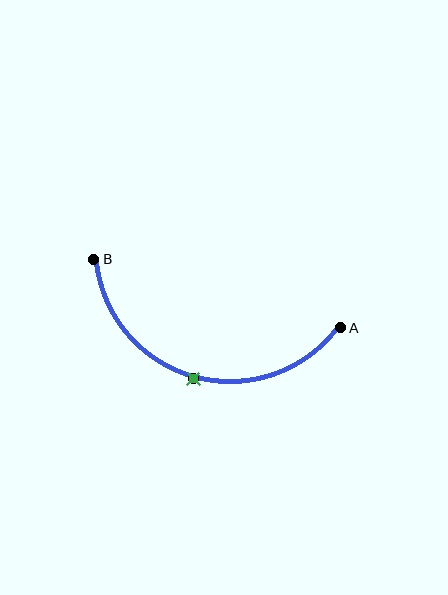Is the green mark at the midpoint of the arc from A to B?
Yes. The green mark lies on the arc at equal arc-length from both A and B — it is the arc midpoint.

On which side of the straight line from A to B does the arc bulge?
The arc bulges below the straight line connecting A and B.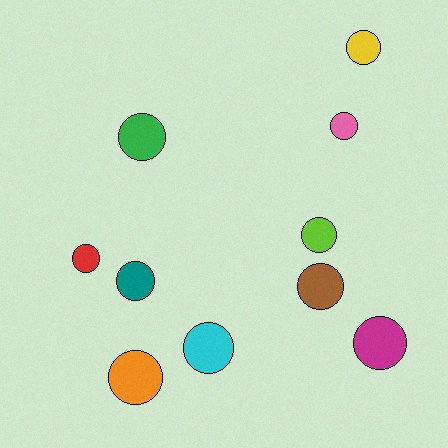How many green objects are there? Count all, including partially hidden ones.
There is 1 green object.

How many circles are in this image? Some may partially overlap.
There are 10 circles.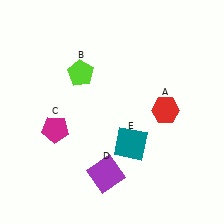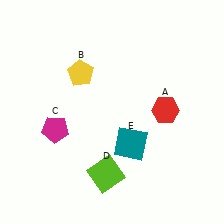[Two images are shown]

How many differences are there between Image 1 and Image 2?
There are 2 differences between the two images.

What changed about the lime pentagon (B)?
In Image 1, B is lime. In Image 2, it changed to yellow.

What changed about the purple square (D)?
In Image 1, D is purple. In Image 2, it changed to lime.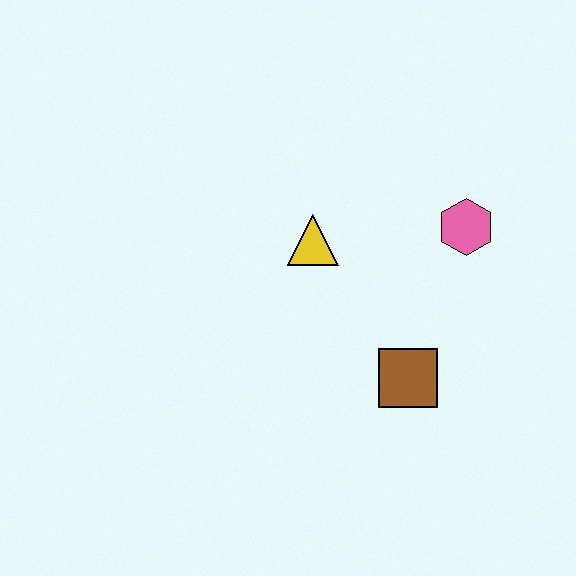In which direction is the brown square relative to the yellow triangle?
The brown square is below the yellow triangle.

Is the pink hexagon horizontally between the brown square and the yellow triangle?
No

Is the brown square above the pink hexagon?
No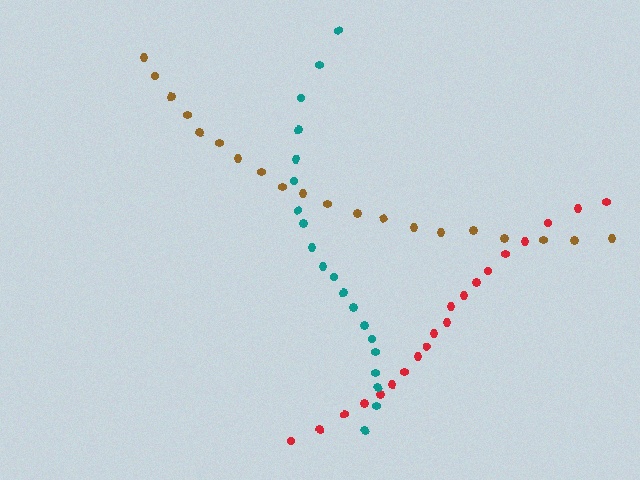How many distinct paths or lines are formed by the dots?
There are 3 distinct paths.